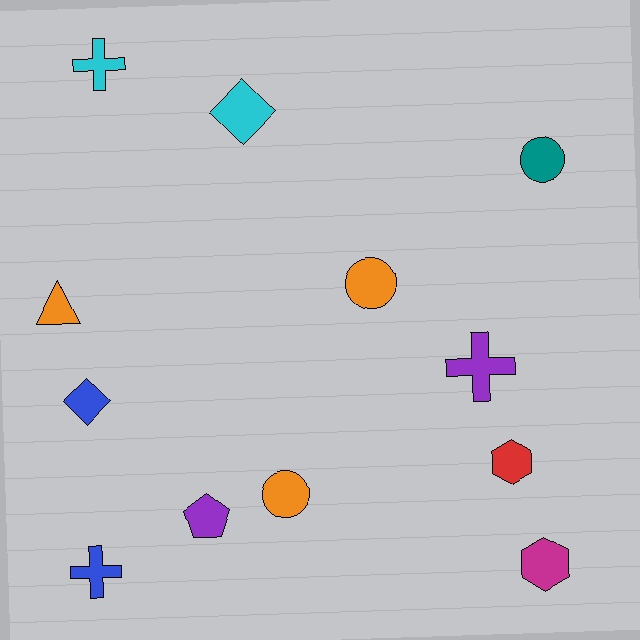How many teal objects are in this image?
There is 1 teal object.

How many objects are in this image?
There are 12 objects.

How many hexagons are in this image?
There are 2 hexagons.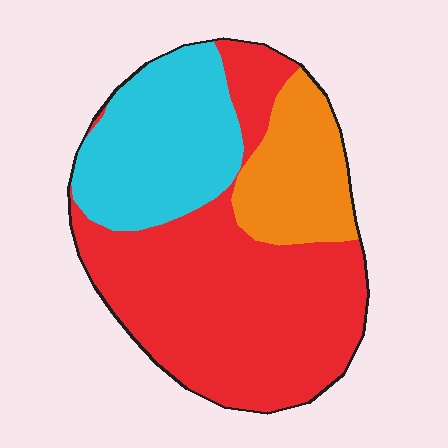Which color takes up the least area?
Orange, at roughly 20%.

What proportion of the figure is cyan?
Cyan covers 27% of the figure.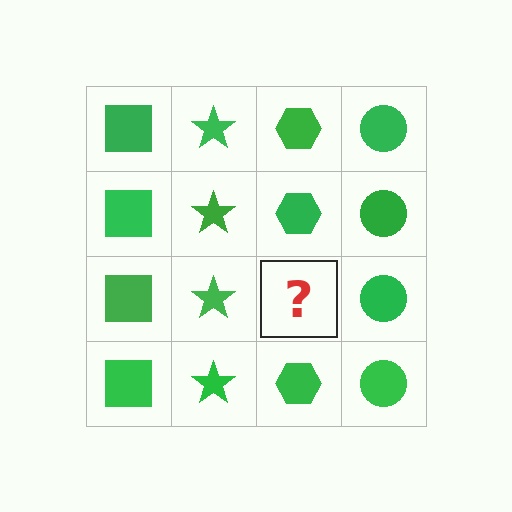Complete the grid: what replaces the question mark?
The question mark should be replaced with a green hexagon.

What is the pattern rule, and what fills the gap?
The rule is that each column has a consistent shape. The gap should be filled with a green hexagon.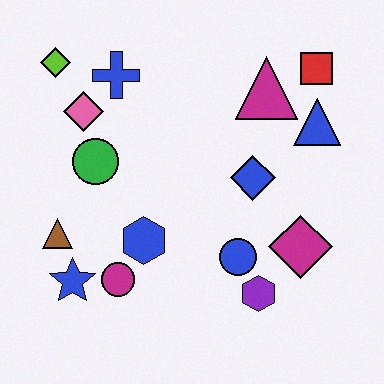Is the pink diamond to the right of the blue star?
Yes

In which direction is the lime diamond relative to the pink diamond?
The lime diamond is above the pink diamond.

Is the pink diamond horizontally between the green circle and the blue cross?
No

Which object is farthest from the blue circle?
The lime diamond is farthest from the blue circle.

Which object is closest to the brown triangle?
The blue star is closest to the brown triangle.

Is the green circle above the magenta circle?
Yes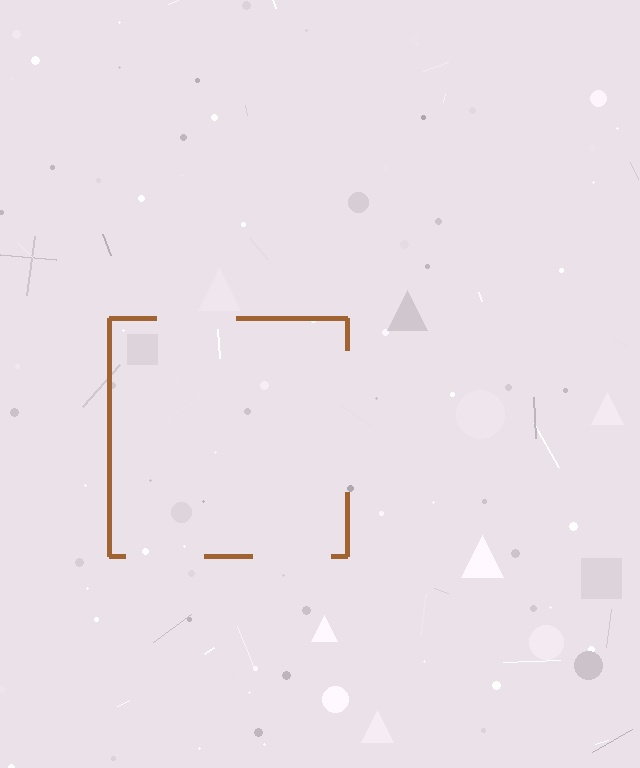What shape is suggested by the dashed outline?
The dashed outline suggests a square.